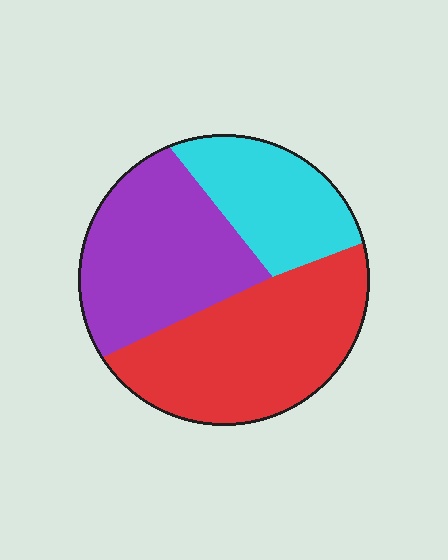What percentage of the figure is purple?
Purple covers around 35% of the figure.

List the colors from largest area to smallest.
From largest to smallest: red, purple, cyan.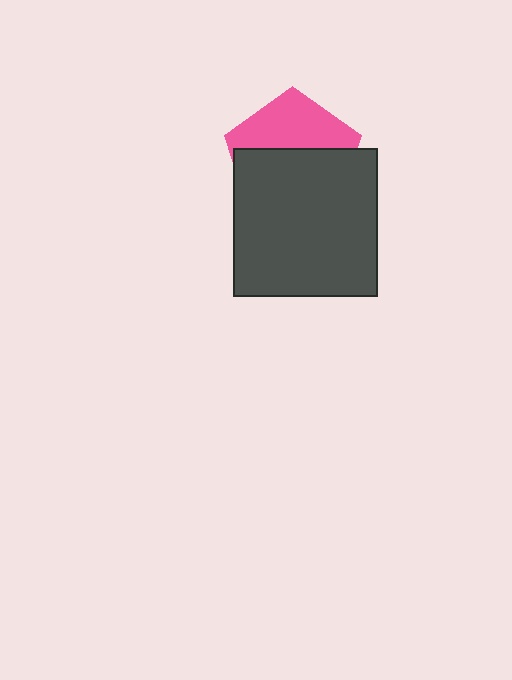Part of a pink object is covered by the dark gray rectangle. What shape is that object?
It is a pentagon.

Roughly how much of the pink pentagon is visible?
A small part of it is visible (roughly 40%).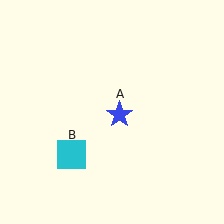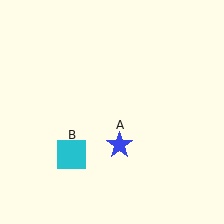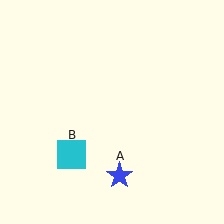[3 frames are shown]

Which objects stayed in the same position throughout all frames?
Cyan square (object B) remained stationary.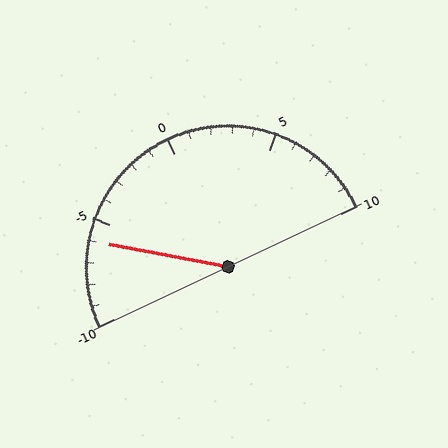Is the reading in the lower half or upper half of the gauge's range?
The reading is in the lower half of the range (-10 to 10).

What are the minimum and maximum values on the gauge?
The gauge ranges from -10 to 10.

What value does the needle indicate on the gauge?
The needle indicates approximately -6.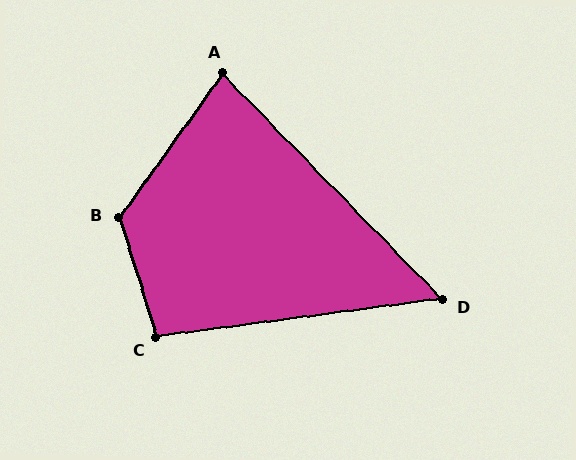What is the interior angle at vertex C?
Approximately 100 degrees (obtuse).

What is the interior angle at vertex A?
Approximately 80 degrees (acute).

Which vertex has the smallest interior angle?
D, at approximately 53 degrees.